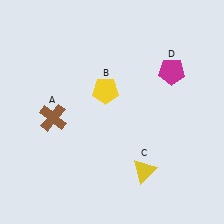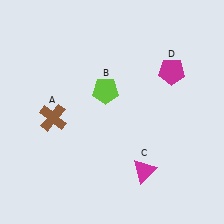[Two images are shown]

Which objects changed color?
B changed from yellow to lime. C changed from yellow to magenta.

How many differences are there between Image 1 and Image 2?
There are 2 differences between the two images.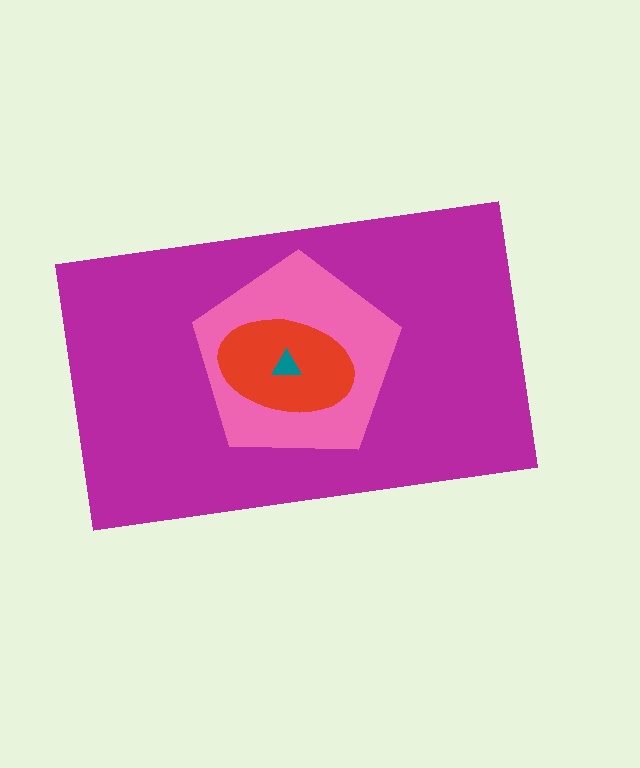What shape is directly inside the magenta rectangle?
The pink pentagon.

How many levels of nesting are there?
4.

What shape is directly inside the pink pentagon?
The red ellipse.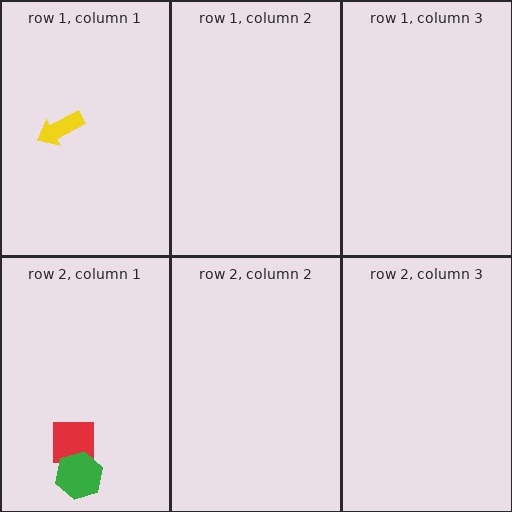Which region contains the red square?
The row 2, column 1 region.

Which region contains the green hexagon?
The row 2, column 1 region.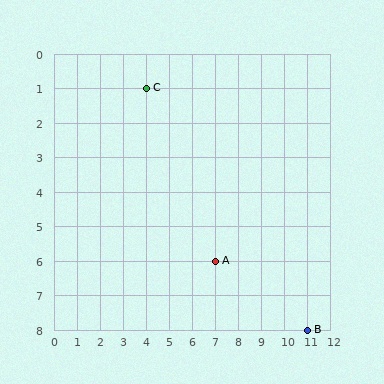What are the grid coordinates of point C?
Point C is at grid coordinates (4, 1).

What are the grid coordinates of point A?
Point A is at grid coordinates (7, 6).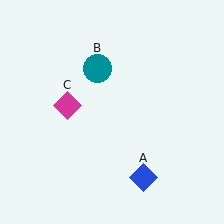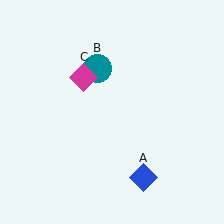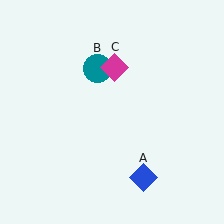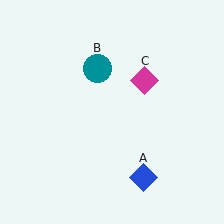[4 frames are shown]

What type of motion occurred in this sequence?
The magenta diamond (object C) rotated clockwise around the center of the scene.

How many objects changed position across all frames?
1 object changed position: magenta diamond (object C).